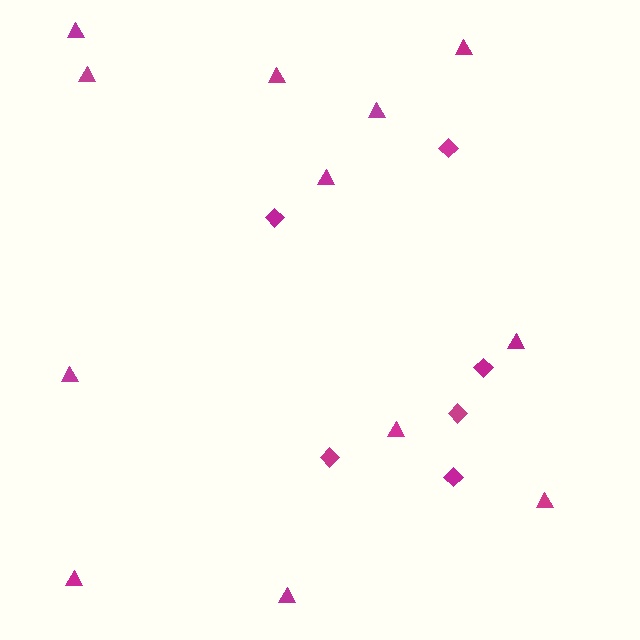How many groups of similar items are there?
There are 2 groups: one group of triangles (12) and one group of diamonds (6).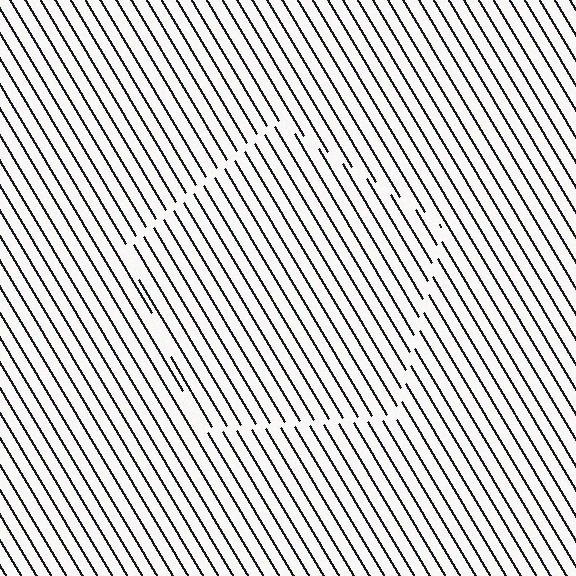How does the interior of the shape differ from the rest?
The interior of the shape contains the same grating, shifted by half a period — the contour is defined by the phase discontinuity where line-ends from the inner and outer gratings abut.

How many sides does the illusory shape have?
5 sides — the line-ends trace a pentagon.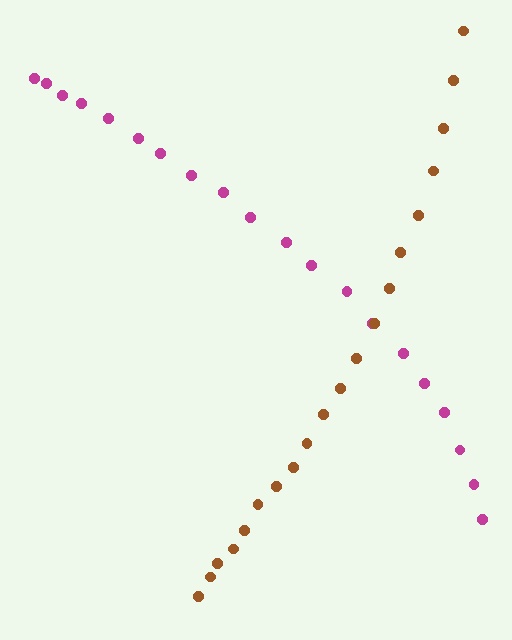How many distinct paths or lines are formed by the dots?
There are 2 distinct paths.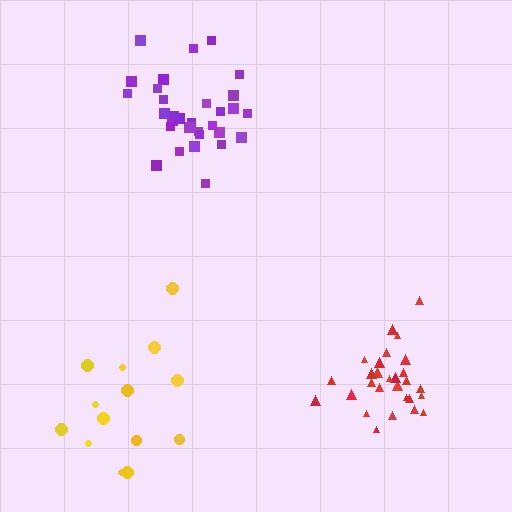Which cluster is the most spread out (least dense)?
Yellow.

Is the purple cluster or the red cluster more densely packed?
Red.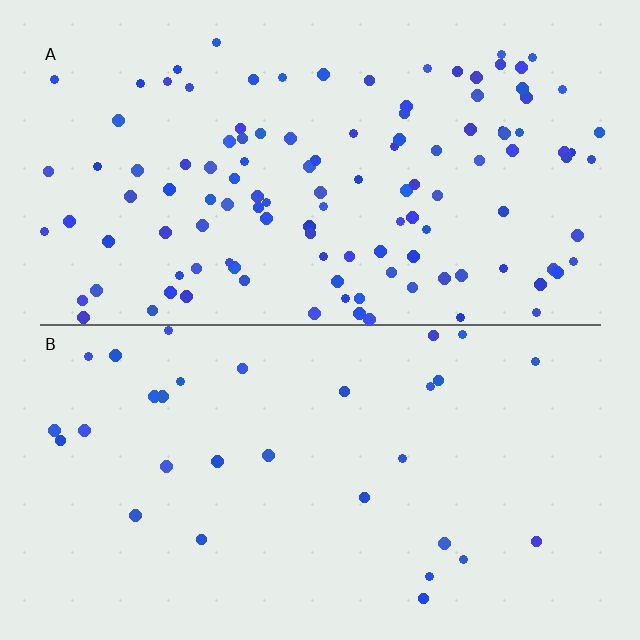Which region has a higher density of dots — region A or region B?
A (the top).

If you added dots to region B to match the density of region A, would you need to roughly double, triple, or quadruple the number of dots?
Approximately quadruple.